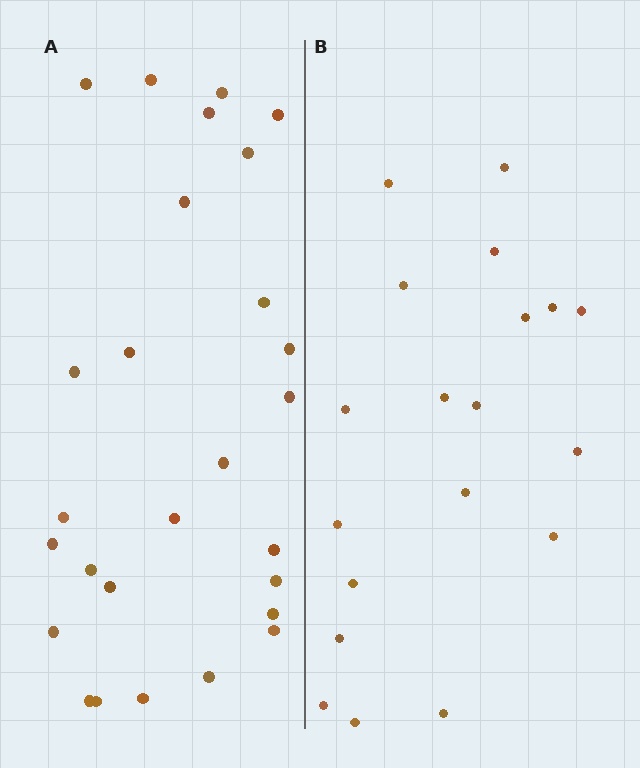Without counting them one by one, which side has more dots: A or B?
Region A (the left region) has more dots.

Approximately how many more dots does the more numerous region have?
Region A has roughly 8 or so more dots than region B.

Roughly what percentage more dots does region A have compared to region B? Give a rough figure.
About 40% more.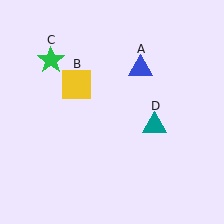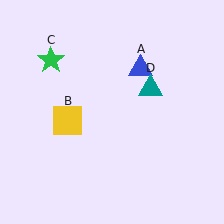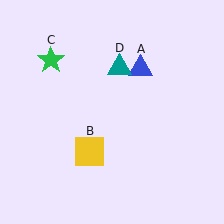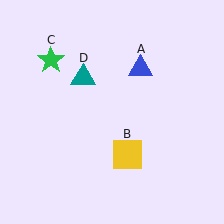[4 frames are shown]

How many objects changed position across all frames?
2 objects changed position: yellow square (object B), teal triangle (object D).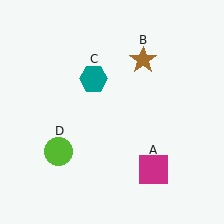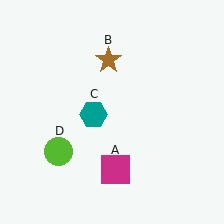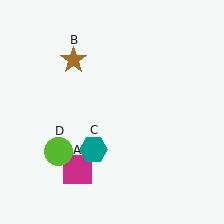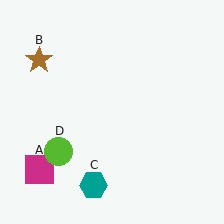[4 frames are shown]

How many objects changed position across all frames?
3 objects changed position: magenta square (object A), brown star (object B), teal hexagon (object C).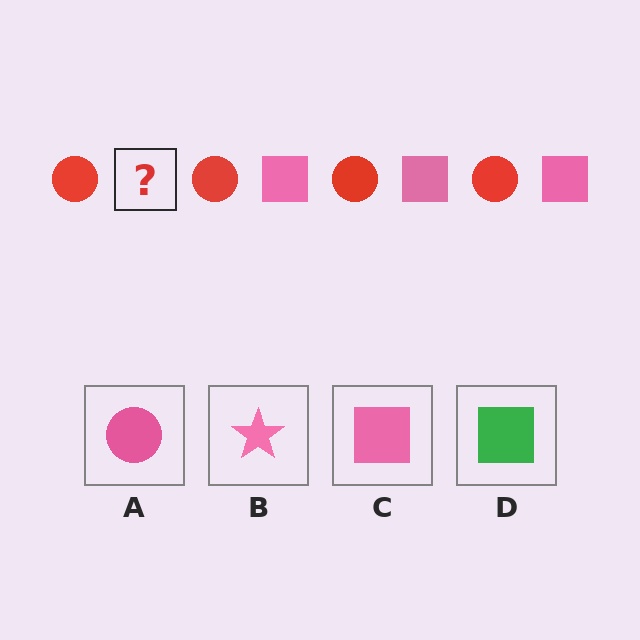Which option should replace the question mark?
Option C.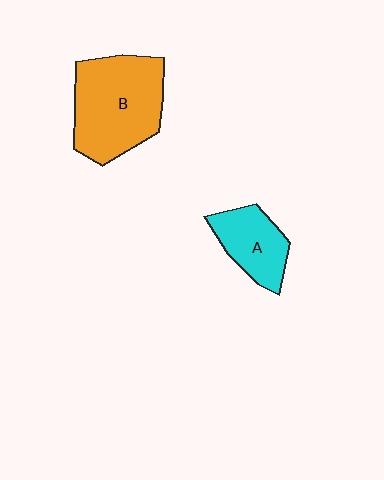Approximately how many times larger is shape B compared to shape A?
Approximately 1.9 times.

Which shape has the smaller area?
Shape A (cyan).